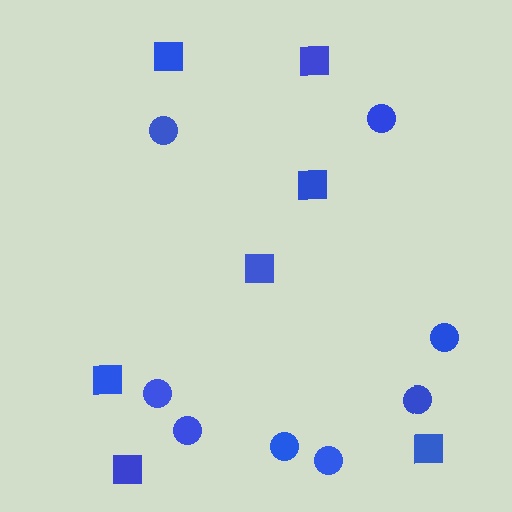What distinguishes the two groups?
There are 2 groups: one group of circles (8) and one group of squares (7).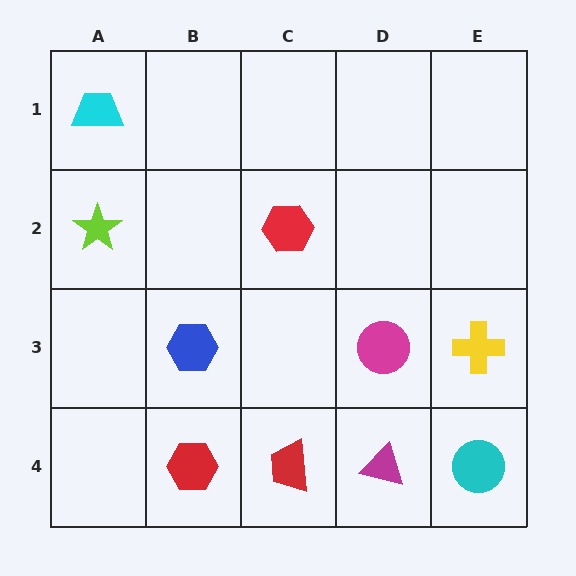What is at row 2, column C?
A red hexagon.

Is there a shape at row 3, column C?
No, that cell is empty.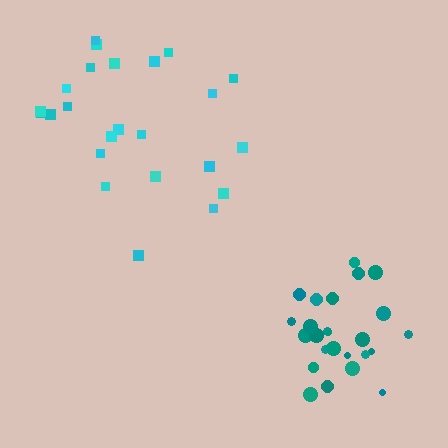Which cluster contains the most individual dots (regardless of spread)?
Teal (25).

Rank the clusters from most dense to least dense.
teal, cyan.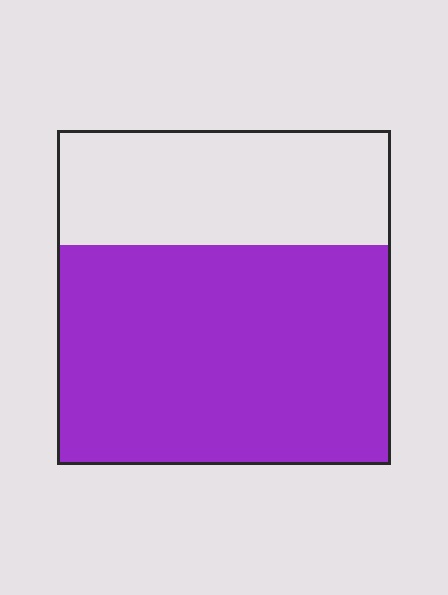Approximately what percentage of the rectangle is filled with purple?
Approximately 65%.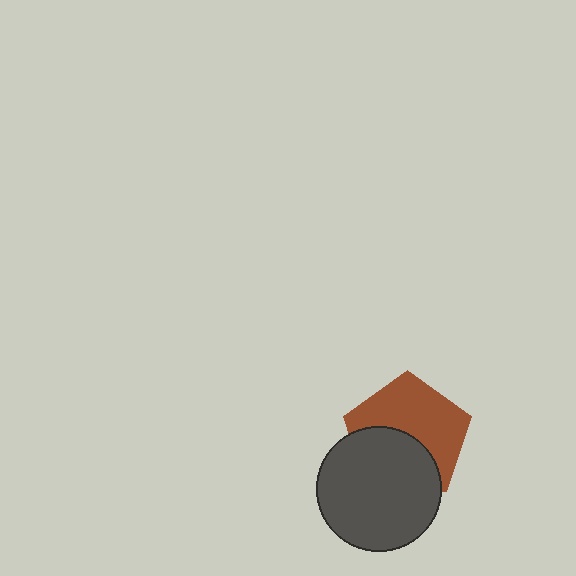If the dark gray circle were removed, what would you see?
You would see the complete brown pentagon.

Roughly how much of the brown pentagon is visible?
About half of it is visible (roughly 57%).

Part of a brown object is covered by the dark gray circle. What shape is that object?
It is a pentagon.